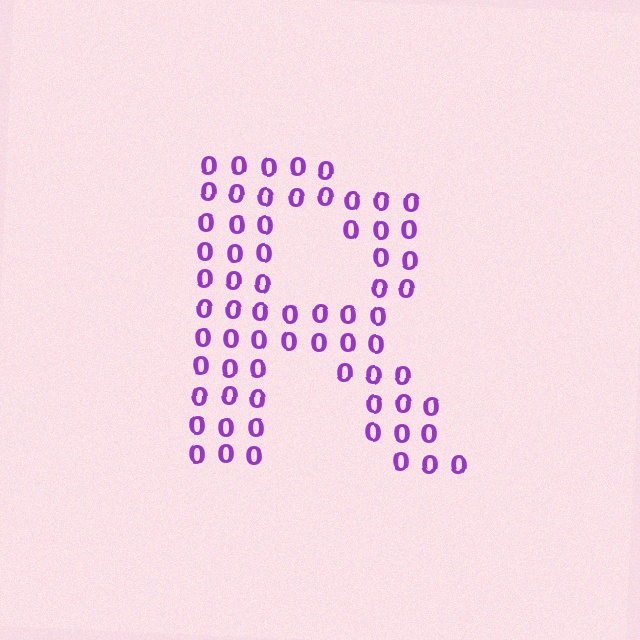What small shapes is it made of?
It is made of small digit 0's.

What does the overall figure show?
The overall figure shows the letter R.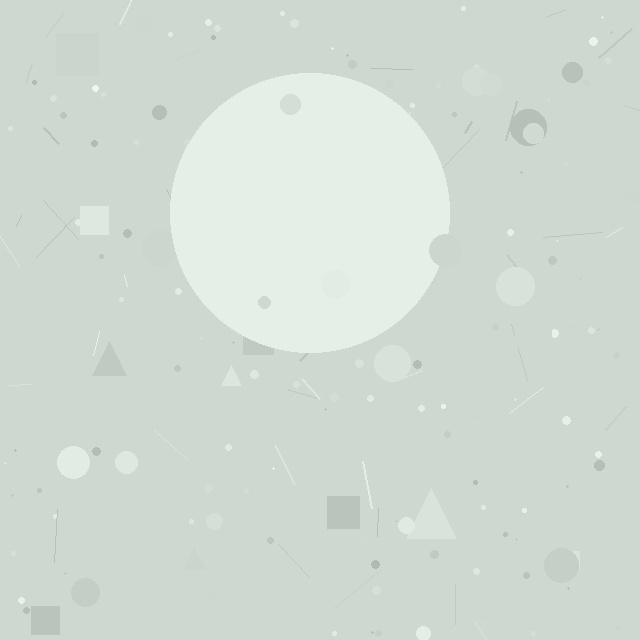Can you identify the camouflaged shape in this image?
The camouflaged shape is a circle.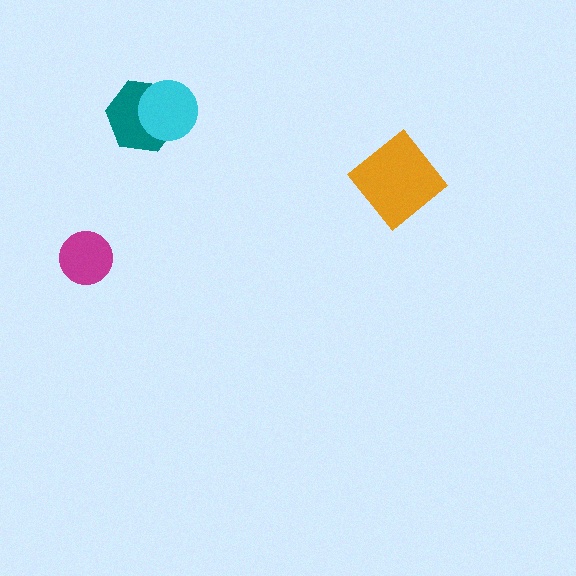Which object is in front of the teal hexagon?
The cyan circle is in front of the teal hexagon.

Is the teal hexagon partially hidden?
Yes, it is partially covered by another shape.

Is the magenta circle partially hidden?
No, no other shape covers it.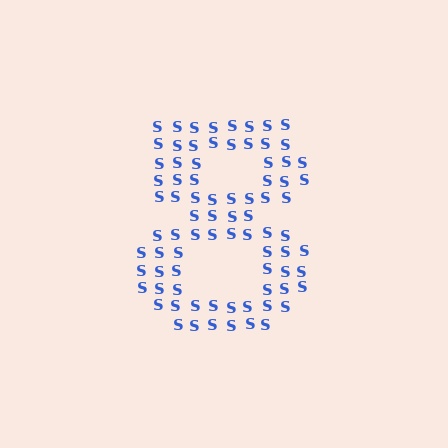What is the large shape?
The large shape is the digit 8.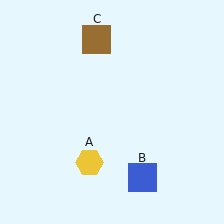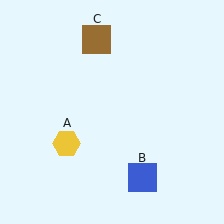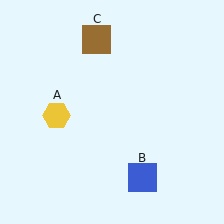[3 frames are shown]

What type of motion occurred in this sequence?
The yellow hexagon (object A) rotated clockwise around the center of the scene.